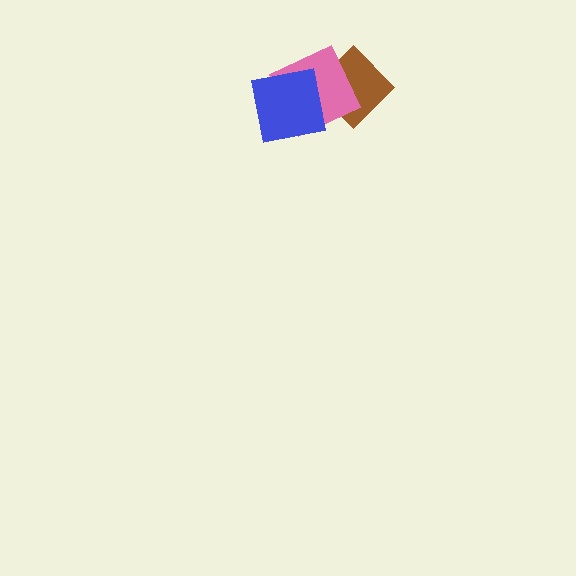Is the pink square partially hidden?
Yes, it is partially covered by another shape.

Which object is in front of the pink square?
The blue square is in front of the pink square.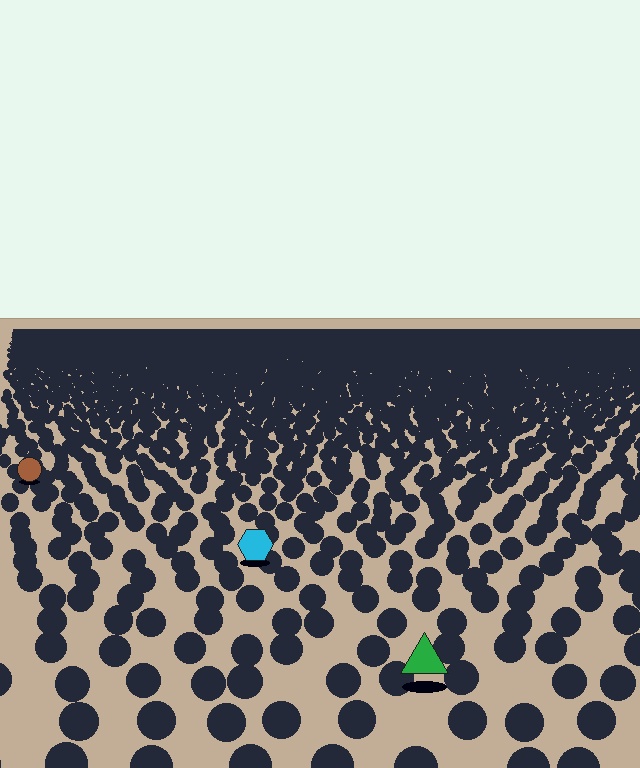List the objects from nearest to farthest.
From nearest to farthest: the green triangle, the cyan hexagon, the brown circle.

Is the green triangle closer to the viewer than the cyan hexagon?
Yes. The green triangle is closer — you can tell from the texture gradient: the ground texture is coarser near it.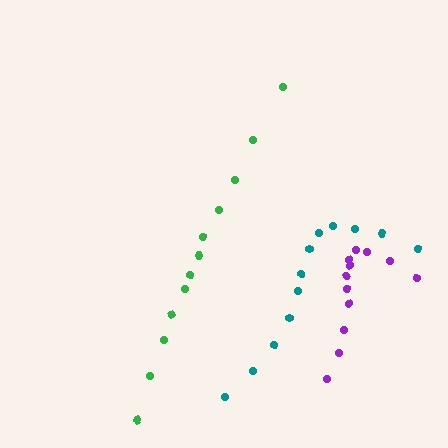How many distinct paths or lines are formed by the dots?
There are 3 distinct paths.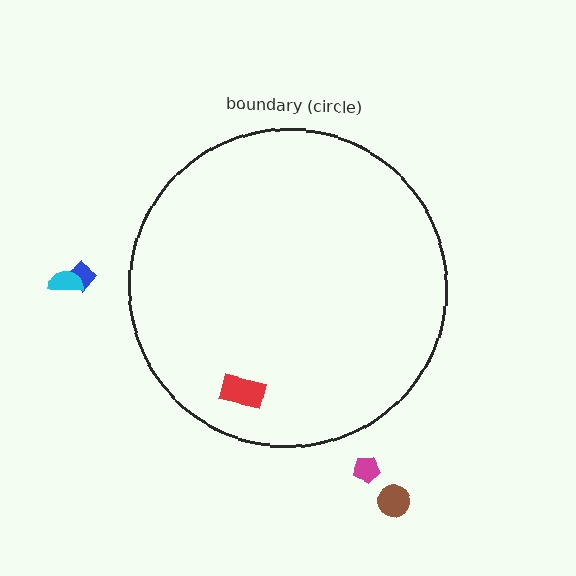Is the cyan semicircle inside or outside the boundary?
Outside.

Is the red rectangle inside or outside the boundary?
Inside.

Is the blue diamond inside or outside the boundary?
Outside.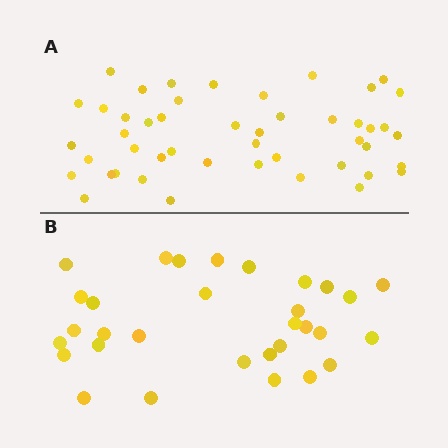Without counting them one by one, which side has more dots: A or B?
Region A (the top region) has more dots.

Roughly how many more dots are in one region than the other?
Region A has approximately 15 more dots than region B.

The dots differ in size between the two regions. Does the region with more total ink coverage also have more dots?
No. Region B has more total ink coverage because its dots are larger, but region A actually contains more individual dots. Total area can be misleading — the number of items is what matters here.